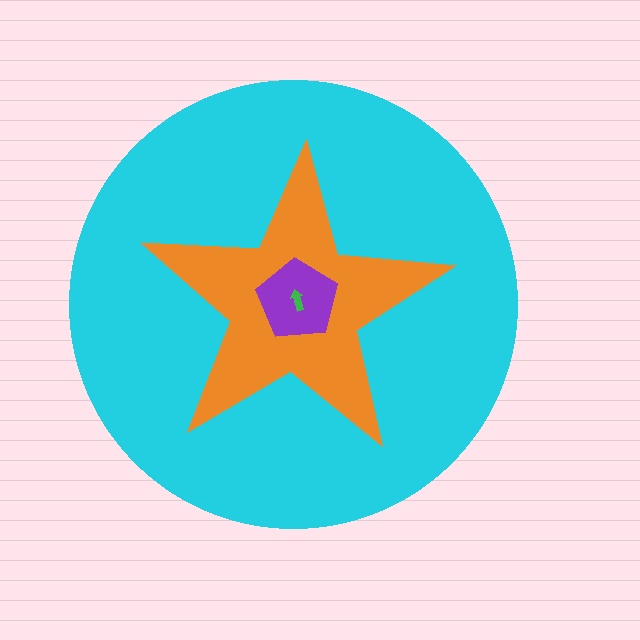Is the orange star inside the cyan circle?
Yes.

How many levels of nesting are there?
4.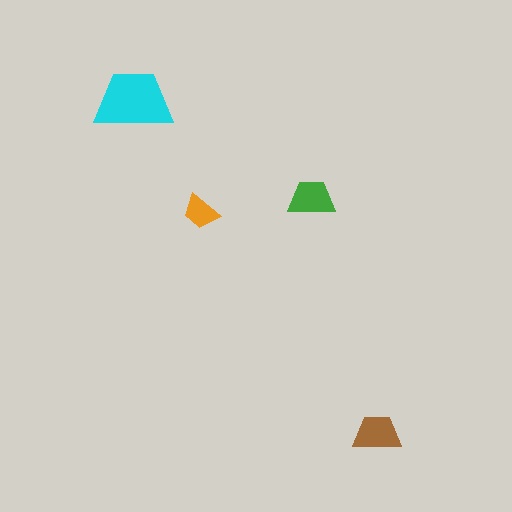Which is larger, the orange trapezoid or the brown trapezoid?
The brown one.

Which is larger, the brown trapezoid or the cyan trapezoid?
The cyan one.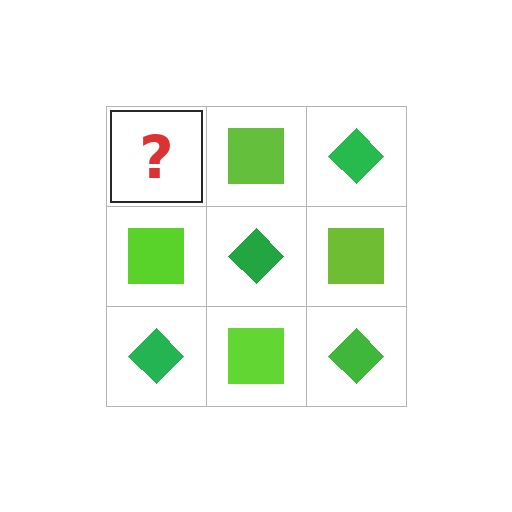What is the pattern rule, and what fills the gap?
The rule is that it alternates green diamond and lime square in a checkerboard pattern. The gap should be filled with a green diamond.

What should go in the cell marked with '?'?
The missing cell should contain a green diamond.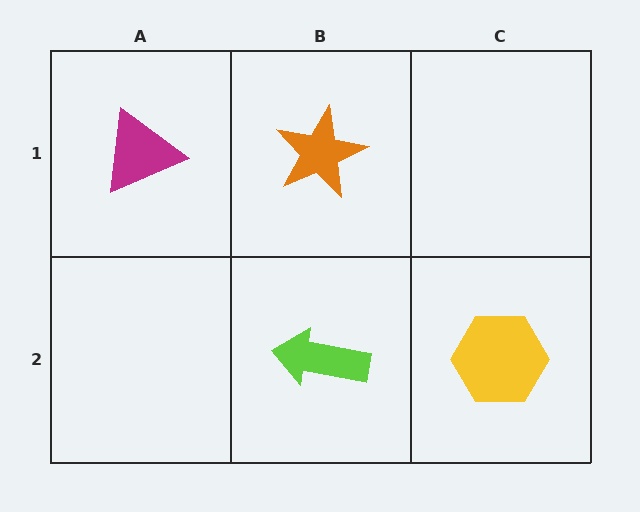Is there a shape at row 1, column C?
No, that cell is empty.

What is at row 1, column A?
A magenta triangle.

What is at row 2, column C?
A yellow hexagon.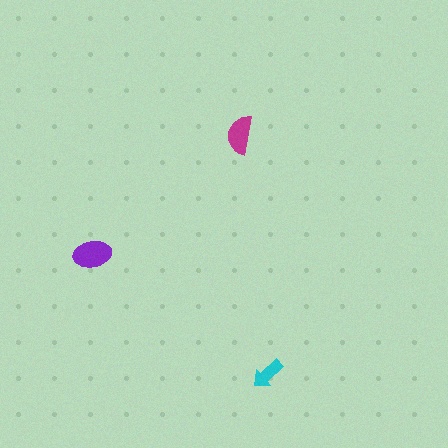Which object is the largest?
The purple ellipse.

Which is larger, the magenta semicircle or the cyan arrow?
The magenta semicircle.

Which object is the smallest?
The cyan arrow.